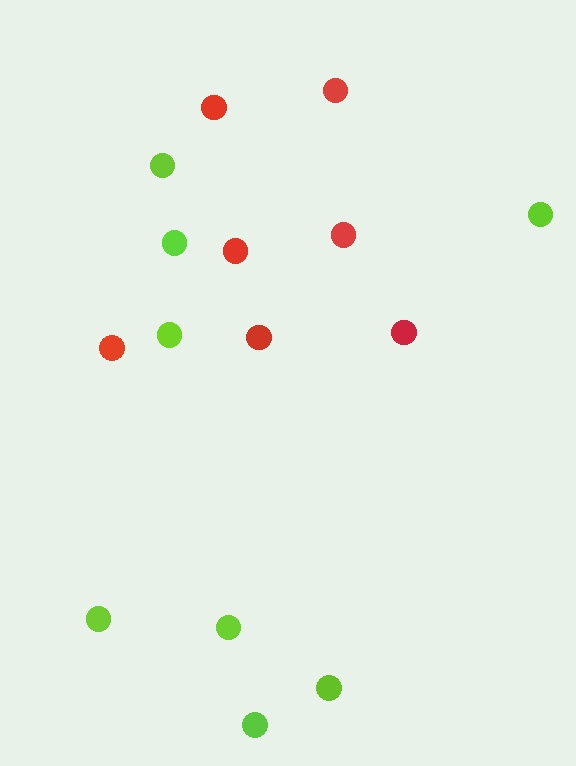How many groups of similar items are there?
There are 2 groups: one group of lime circles (8) and one group of red circles (7).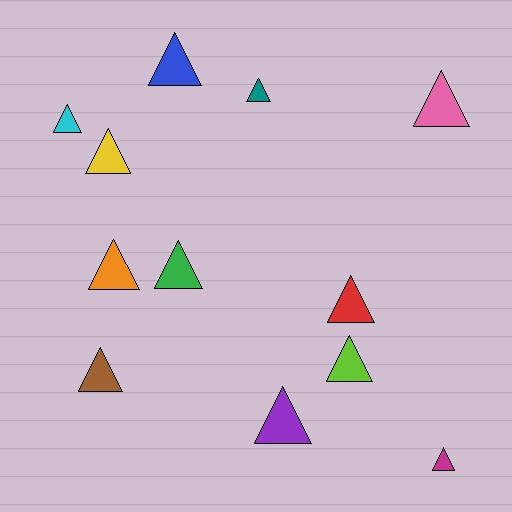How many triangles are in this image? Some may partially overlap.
There are 12 triangles.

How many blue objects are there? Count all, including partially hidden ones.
There is 1 blue object.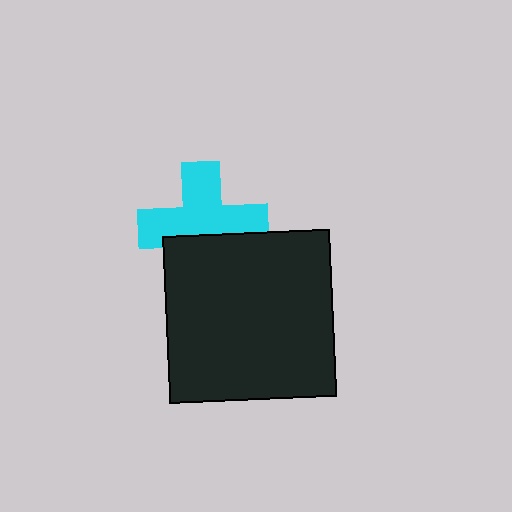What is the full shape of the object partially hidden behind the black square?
The partially hidden object is a cyan cross.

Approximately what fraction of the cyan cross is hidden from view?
Roughly 35% of the cyan cross is hidden behind the black square.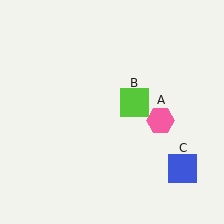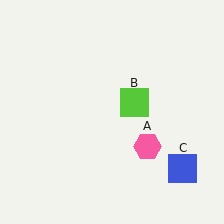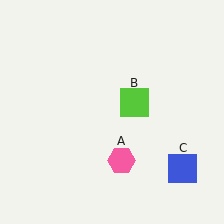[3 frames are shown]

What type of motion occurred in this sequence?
The pink hexagon (object A) rotated clockwise around the center of the scene.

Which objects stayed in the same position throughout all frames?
Lime square (object B) and blue square (object C) remained stationary.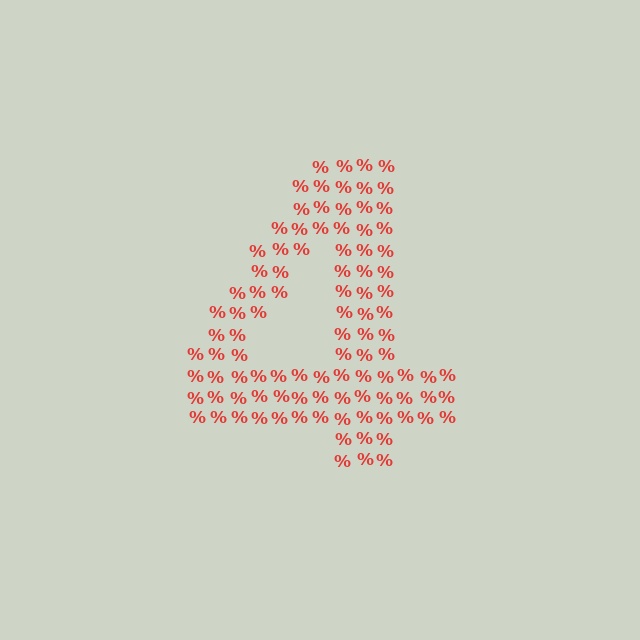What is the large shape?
The large shape is the digit 4.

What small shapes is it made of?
It is made of small percent signs.